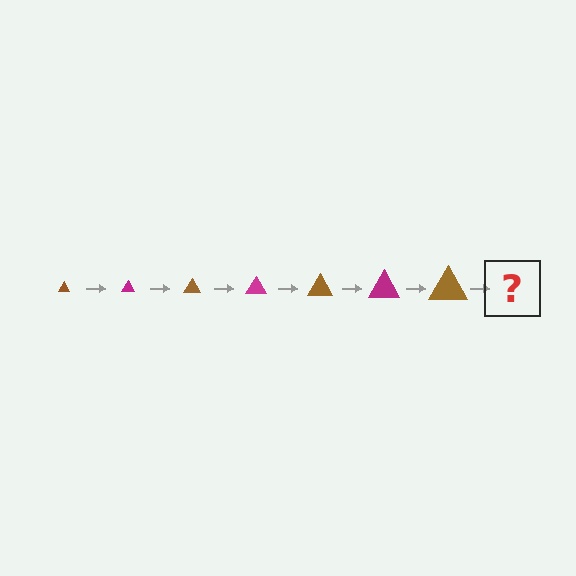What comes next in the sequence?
The next element should be a magenta triangle, larger than the previous one.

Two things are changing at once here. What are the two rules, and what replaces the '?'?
The two rules are that the triangle grows larger each step and the color cycles through brown and magenta. The '?' should be a magenta triangle, larger than the previous one.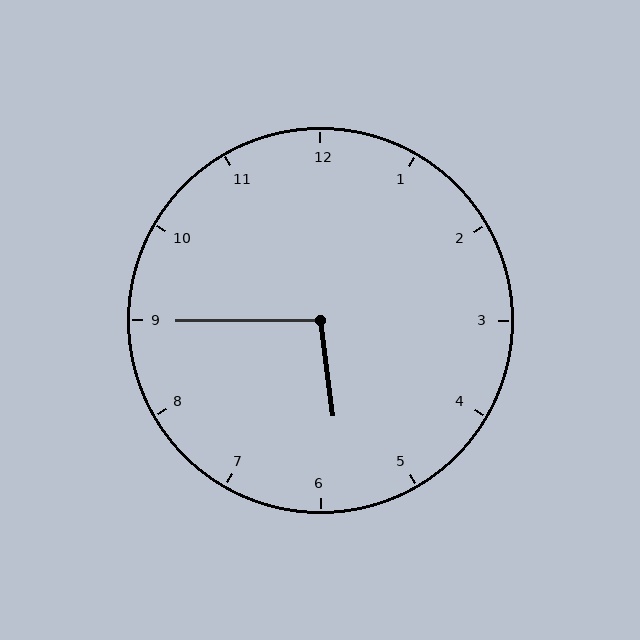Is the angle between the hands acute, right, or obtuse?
It is obtuse.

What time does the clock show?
5:45.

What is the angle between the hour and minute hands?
Approximately 98 degrees.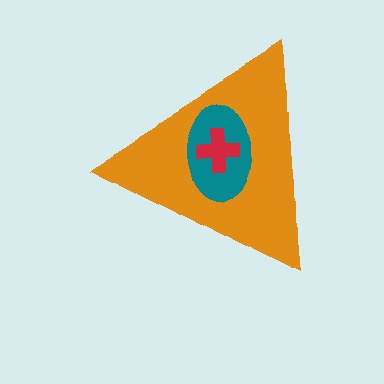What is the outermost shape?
The orange triangle.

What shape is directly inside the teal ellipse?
The red cross.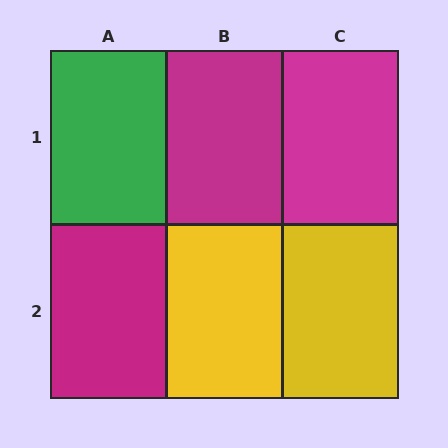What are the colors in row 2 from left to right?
Magenta, yellow, yellow.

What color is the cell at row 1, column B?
Magenta.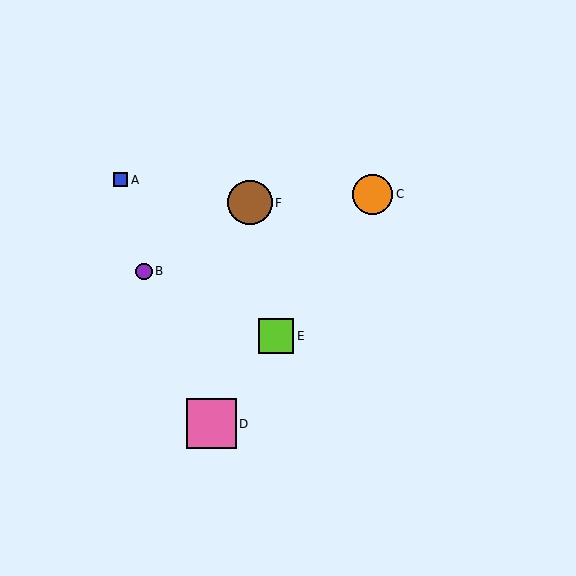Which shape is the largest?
The pink square (labeled D) is the largest.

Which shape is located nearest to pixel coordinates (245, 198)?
The brown circle (labeled F) at (250, 203) is nearest to that location.